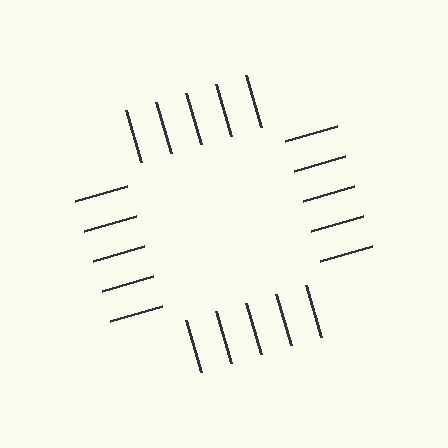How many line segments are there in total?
20 — 5 along each of the 4 edges.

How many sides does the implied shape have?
4 sides — the line-ends trace a square.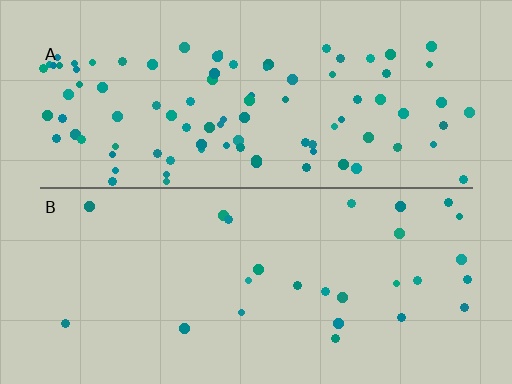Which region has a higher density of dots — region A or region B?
A (the top).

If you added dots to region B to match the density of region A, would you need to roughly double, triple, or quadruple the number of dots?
Approximately quadruple.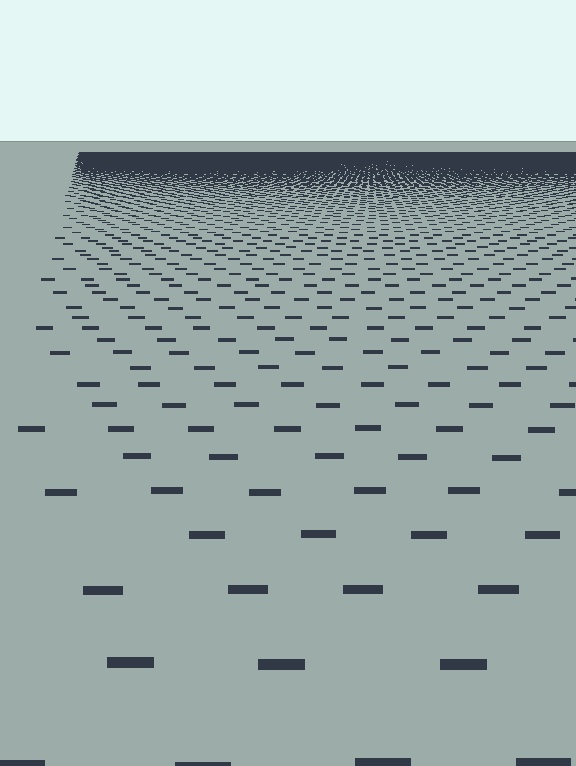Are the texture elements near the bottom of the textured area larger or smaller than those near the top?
Larger. Near the bottom, elements are closer to the viewer and appear at a bigger on-screen size.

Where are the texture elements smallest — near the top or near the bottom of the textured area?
Near the top.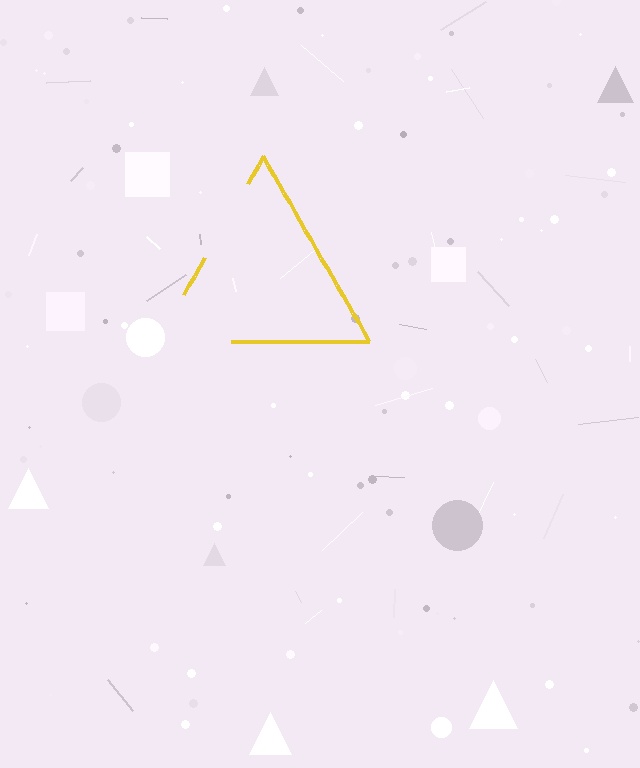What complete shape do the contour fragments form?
The contour fragments form a triangle.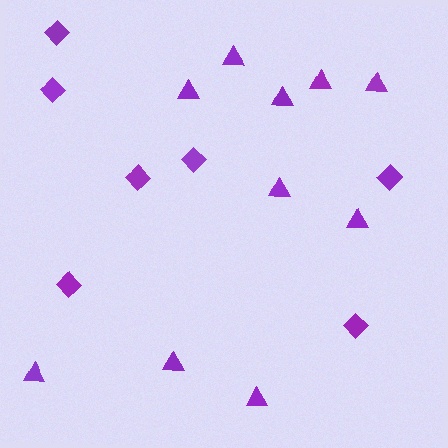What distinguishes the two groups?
There are 2 groups: one group of triangles (10) and one group of diamonds (7).